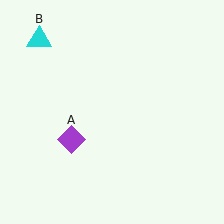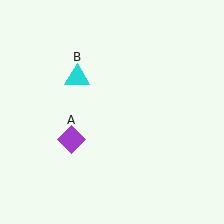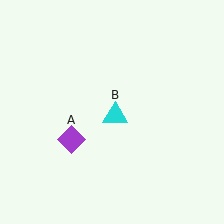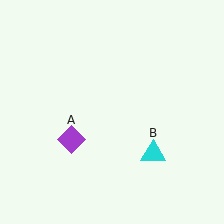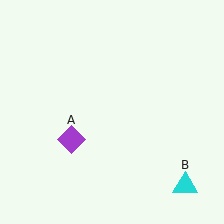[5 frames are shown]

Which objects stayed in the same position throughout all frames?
Purple diamond (object A) remained stationary.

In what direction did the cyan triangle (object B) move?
The cyan triangle (object B) moved down and to the right.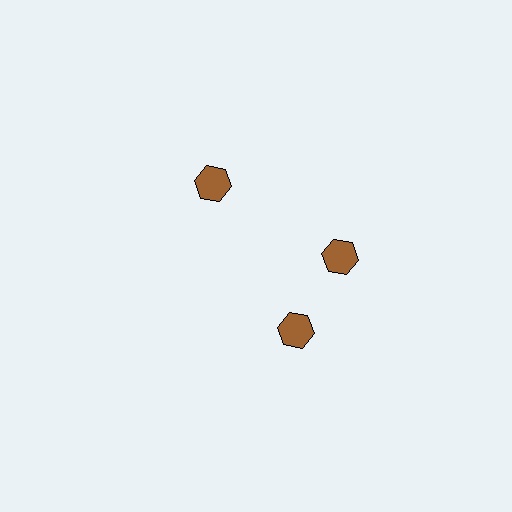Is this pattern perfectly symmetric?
No. The 3 brown hexagons are arranged in a ring, but one element near the 7 o'clock position is rotated out of alignment along the ring, breaking the 3-fold rotational symmetry.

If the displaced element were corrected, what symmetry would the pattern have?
It would have 3-fold rotational symmetry — the pattern would map onto itself every 120 degrees.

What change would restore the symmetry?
The symmetry would be restored by rotating it back into even spacing with its neighbors so that all 3 hexagons sit at equal angles and equal distance from the center.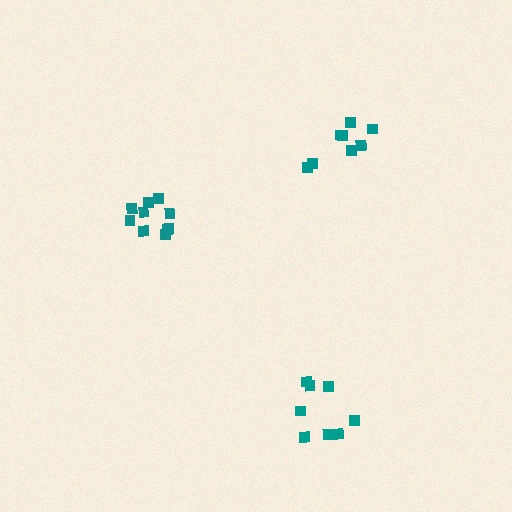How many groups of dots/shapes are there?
There are 3 groups.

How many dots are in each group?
Group 1: 10 dots, Group 2: 8 dots, Group 3: 8 dots (26 total).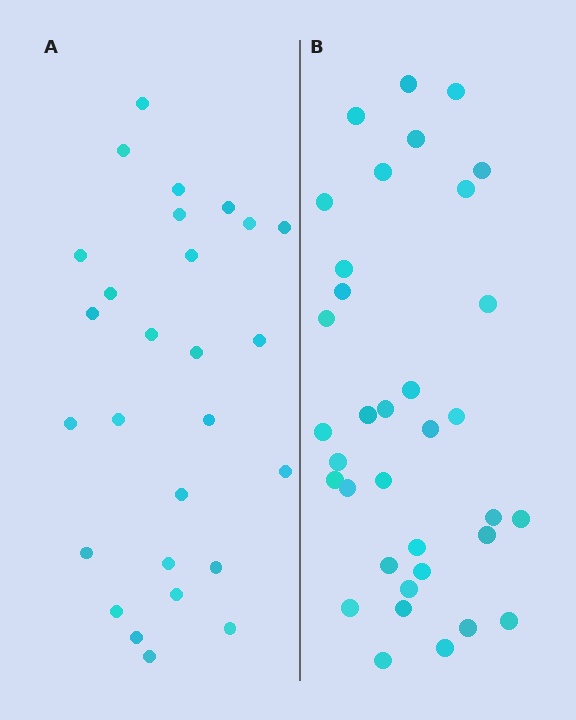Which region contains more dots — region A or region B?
Region B (the right region) has more dots.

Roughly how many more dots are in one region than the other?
Region B has roughly 8 or so more dots than region A.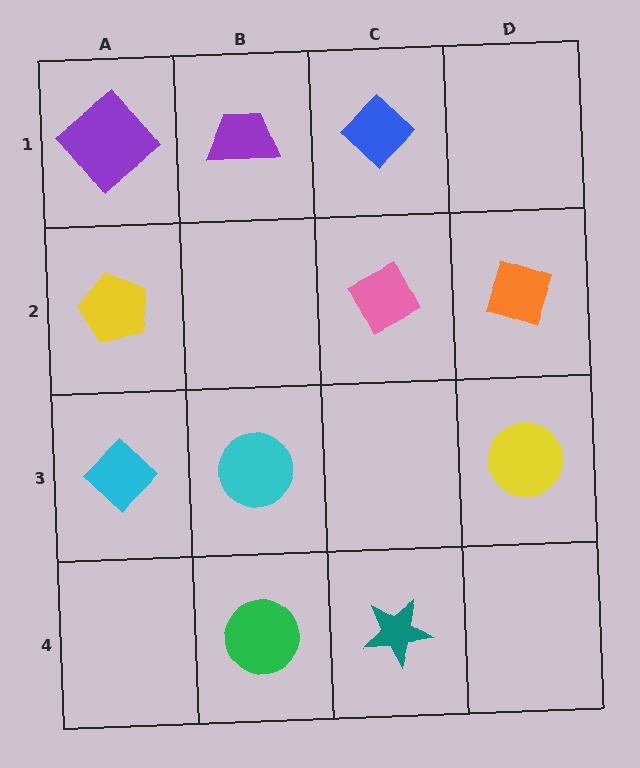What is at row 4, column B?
A green circle.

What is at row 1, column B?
A purple trapezoid.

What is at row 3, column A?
A cyan diamond.